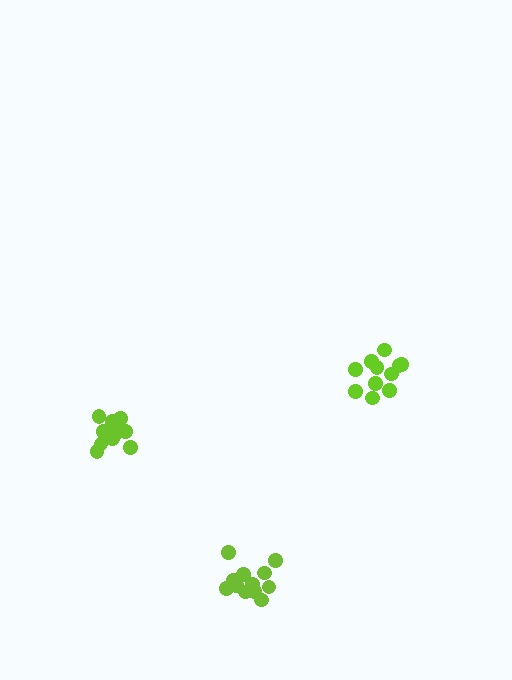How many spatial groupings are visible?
There are 3 spatial groupings.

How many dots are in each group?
Group 1: 11 dots, Group 2: 12 dots, Group 3: 15 dots (38 total).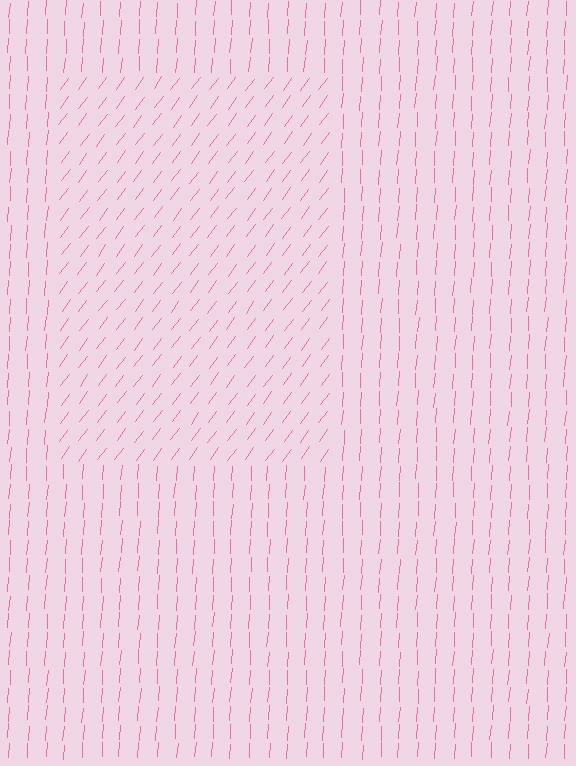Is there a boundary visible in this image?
Yes, there is a texture boundary formed by a change in line orientation.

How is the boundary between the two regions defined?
The boundary is defined purely by a change in line orientation (approximately 32 degrees difference). All lines are the same color and thickness.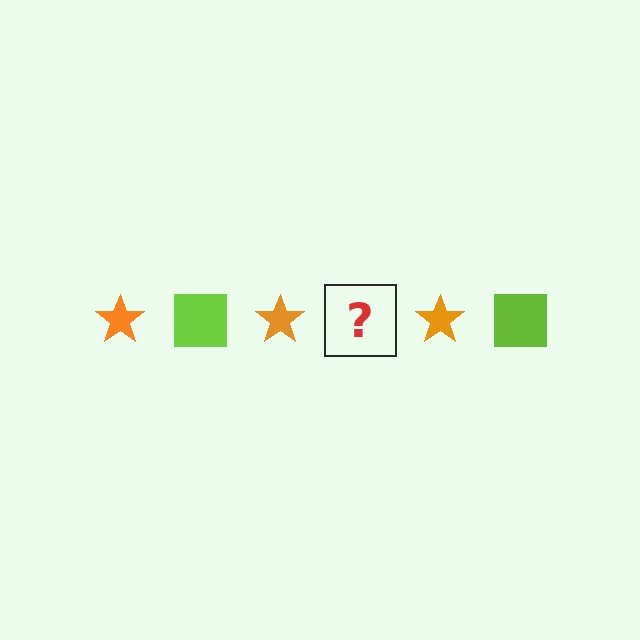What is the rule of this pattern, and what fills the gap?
The rule is that the pattern alternates between orange star and lime square. The gap should be filled with a lime square.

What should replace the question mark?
The question mark should be replaced with a lime square.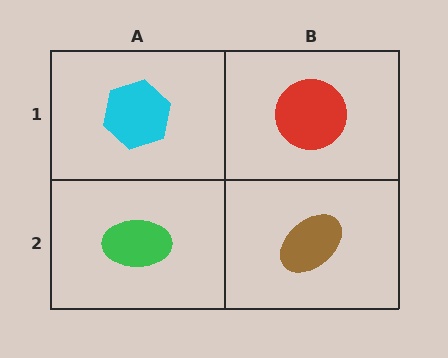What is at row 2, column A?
A green ellipse.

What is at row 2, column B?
A brown ellipse.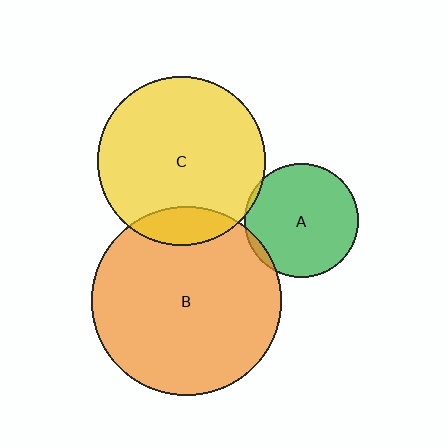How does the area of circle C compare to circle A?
Approximately 2.2 times.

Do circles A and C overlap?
Yes.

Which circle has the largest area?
Circle B (orange).